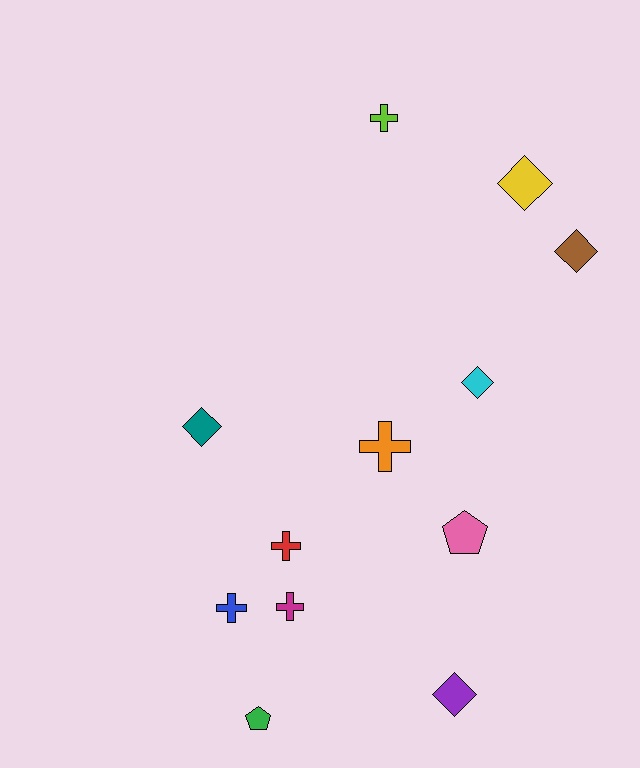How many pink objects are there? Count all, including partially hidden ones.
There is 1 pink object.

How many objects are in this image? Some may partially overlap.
There are 12 objects.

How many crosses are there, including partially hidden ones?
There are 5 crosses.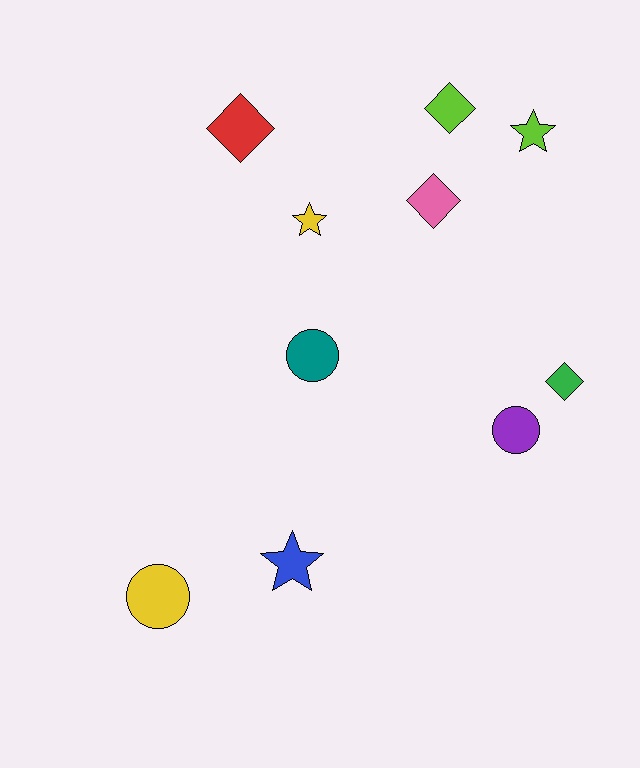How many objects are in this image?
There are 10 objects.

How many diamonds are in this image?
There are 4 diamonds.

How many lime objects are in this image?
There are 2 lime objects.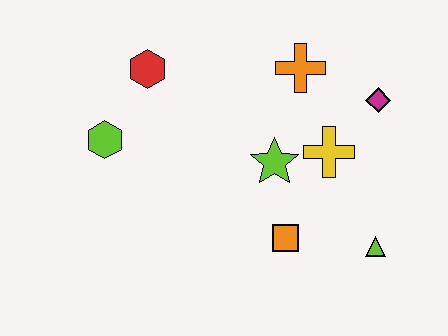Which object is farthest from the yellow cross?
The lime hexagon is farthest from the yellow cross.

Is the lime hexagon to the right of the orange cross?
No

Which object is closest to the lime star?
The yellow cross is closest to the lime star.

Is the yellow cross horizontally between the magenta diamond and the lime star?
Yes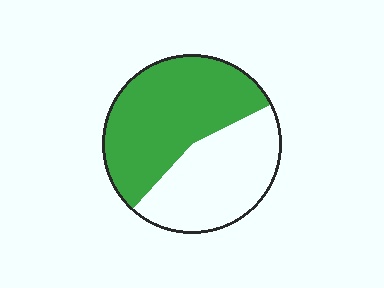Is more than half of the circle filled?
Yes.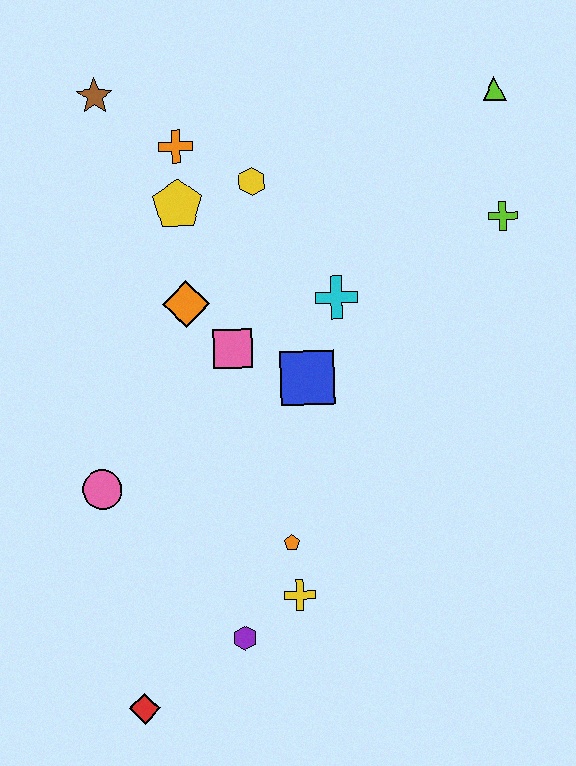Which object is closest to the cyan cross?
The blue square is closest to the cyan cross.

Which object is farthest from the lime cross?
The red diamond is farthest from the lime cross.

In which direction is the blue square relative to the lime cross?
The blue square is to the left of the lime cross.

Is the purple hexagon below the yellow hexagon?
Yes